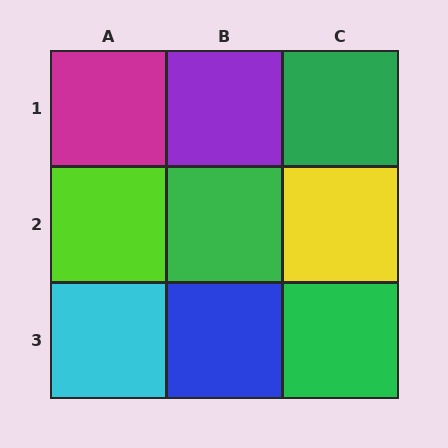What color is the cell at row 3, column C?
Green.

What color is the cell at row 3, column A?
Cyan.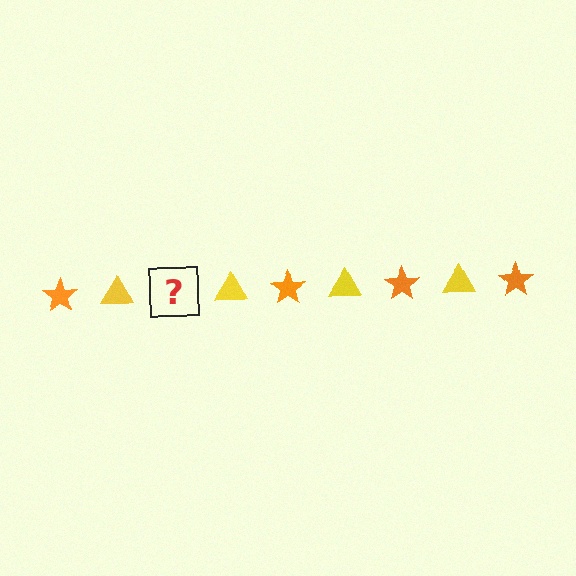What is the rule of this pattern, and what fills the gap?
The rule is that the pattern alternates between orange star and yellow triangle. The gap should be filled with an orange star.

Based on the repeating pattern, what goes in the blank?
The blank should be an orange star.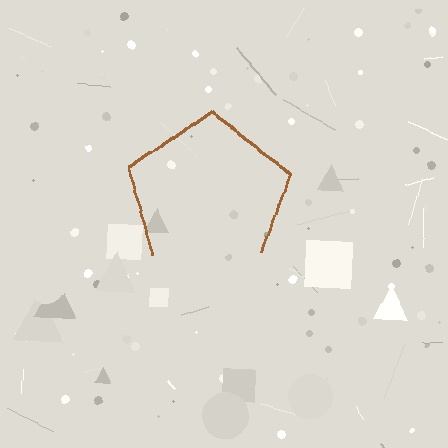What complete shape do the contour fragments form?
The contour fragments form a pentagon.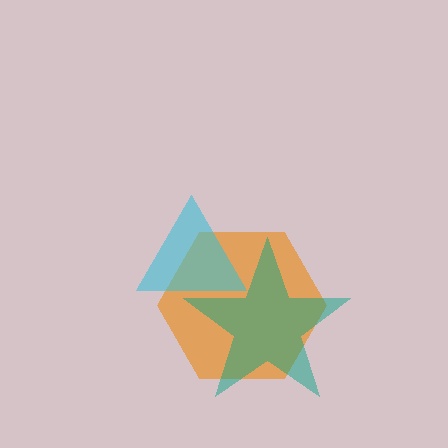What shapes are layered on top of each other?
The layered shapes are: an orange hexagon, a teal star, a cyan triangle.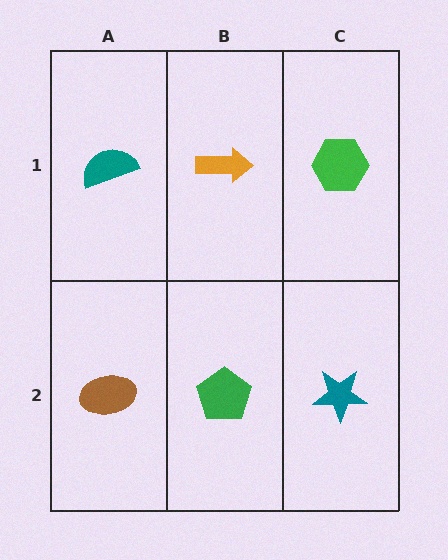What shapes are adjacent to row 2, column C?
A green hexagon (row 1, column C), a green pentagon (row 2, column B).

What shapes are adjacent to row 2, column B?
An orange arrow (row 1, column B), a brown ellipse (row 2, column A), a teal star (row 2, column C).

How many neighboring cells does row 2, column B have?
3.